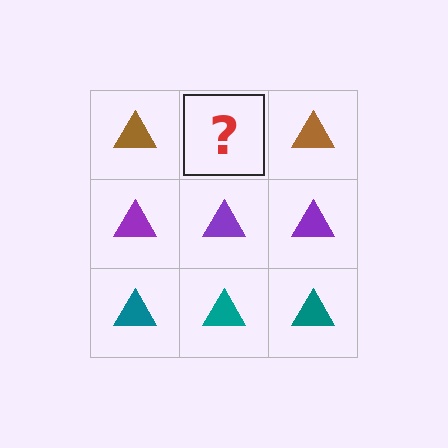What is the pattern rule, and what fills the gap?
The rule is that each row has a consistent color. The gap should be filled with a brown triangle.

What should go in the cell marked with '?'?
The missing cell should contain a brown triangle.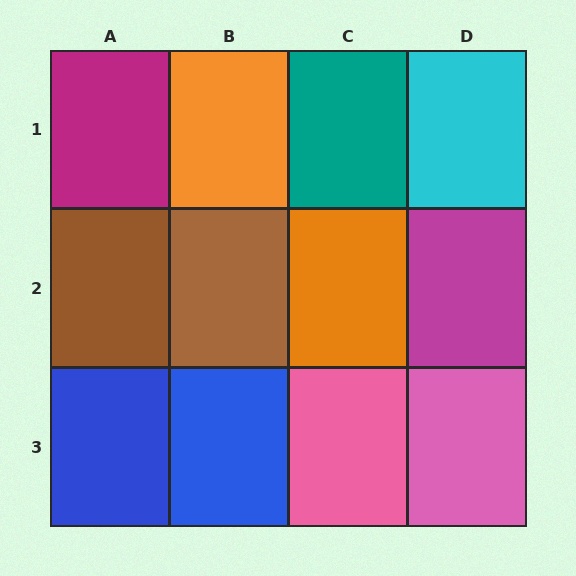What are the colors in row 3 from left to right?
Blue, blue, pink, pink.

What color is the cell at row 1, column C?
Teal.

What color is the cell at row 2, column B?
Brown.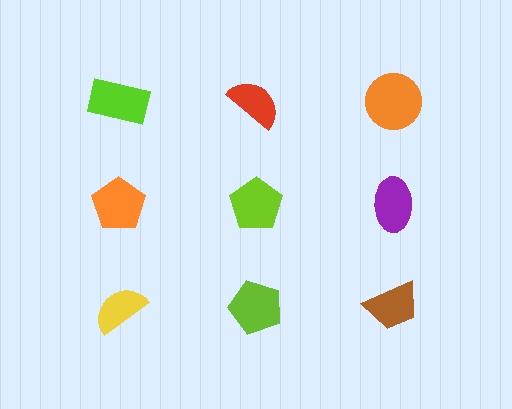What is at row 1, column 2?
A red semicircle.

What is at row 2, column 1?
An orange pentagon.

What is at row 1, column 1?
A lime rectangle.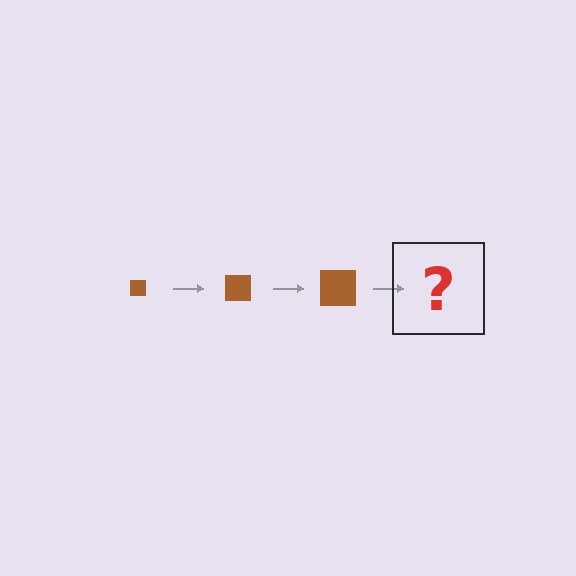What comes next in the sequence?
The next element should be a brown square, larger than the previous one.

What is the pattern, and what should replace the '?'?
The pattern is that the square gets progressively larger each step. The '?' should be a brown square, larger than the previous one.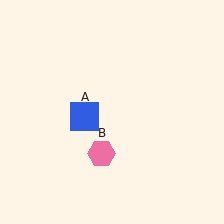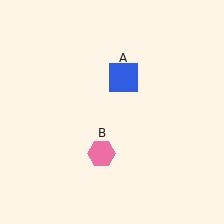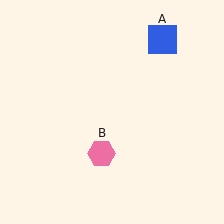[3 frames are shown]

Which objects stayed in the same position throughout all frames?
Pink hexagon (object B) remained stationary.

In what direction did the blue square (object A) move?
The blue square (object A) moved up and to the right.